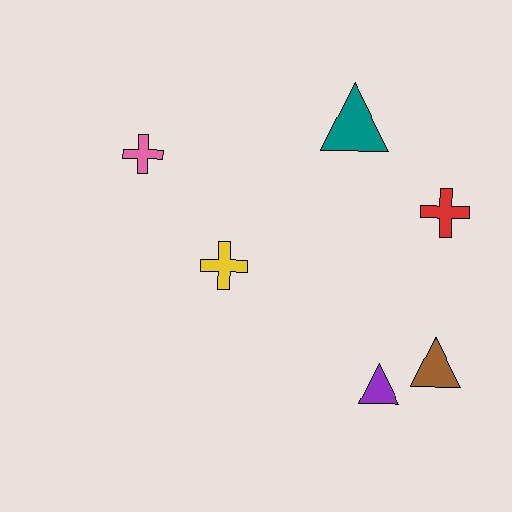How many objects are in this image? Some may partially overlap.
There are 6 objects.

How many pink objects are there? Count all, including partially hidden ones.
There is 1 pink object.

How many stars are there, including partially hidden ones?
There are no stars.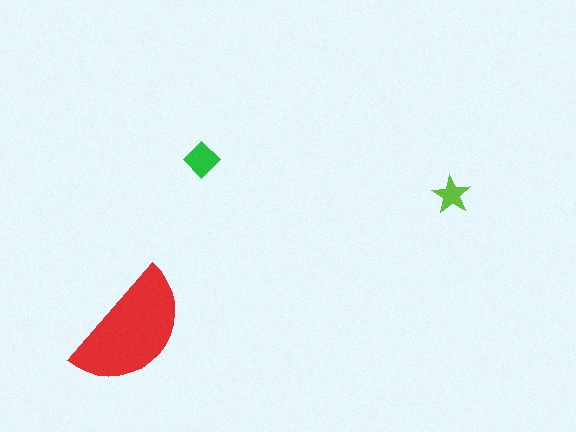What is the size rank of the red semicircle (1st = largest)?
1st.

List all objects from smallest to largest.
The lime star, the green diamond, the red semicircle.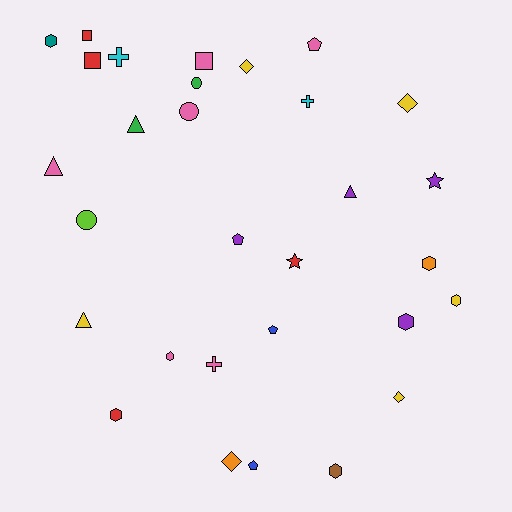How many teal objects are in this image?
There is 1 teal object.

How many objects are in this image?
There are 30 objects.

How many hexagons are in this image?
There are 7 hexagons.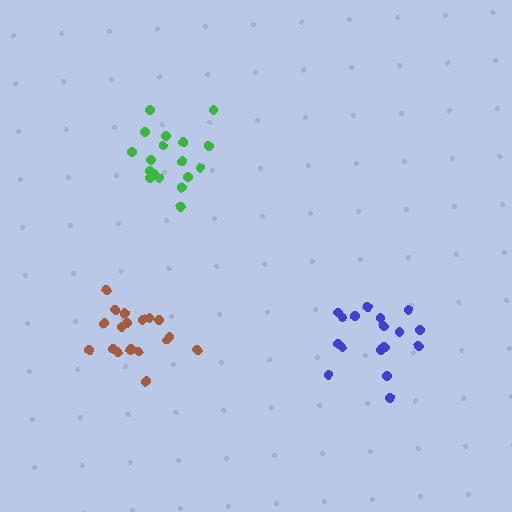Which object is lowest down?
The blue cluster is bottommost.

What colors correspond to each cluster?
The clusters are colored: green, brown, blue.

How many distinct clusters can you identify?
There are 3 distinct clusters.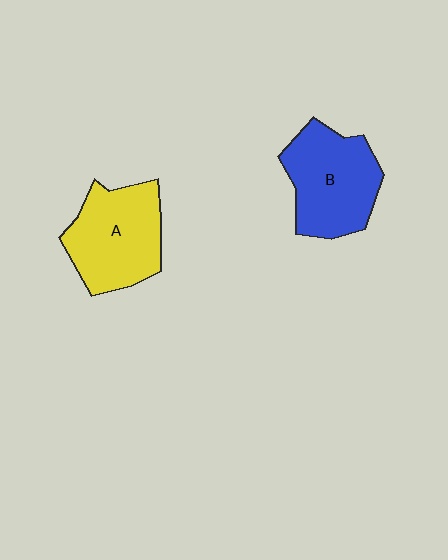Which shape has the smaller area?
Shape B (blue).